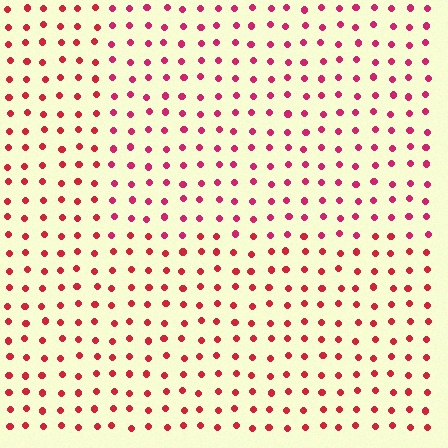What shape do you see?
I see a rectangle.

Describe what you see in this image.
The image is filled with small red elements in a uniform arrangement. A rectangle-shaped region is visible where the elements are tinted to a slightly different hue, forming a subtle color boundary.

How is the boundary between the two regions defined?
The boundary is defined purely by a slight shift in hue (about 19 degrees). Spacing, size, and orientation are identical on both sides.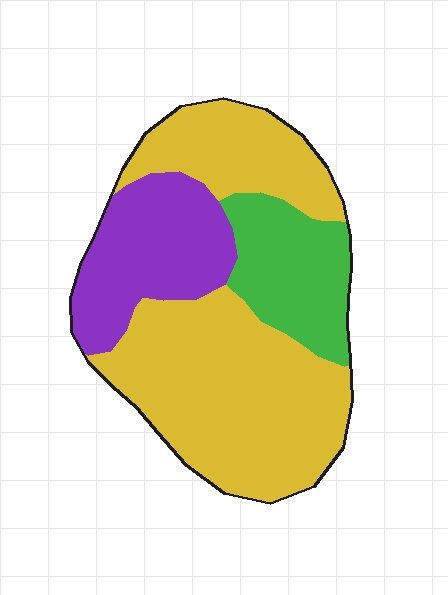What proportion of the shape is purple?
Purple takes up about one fifth (1/5) of the shape.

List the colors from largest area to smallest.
From largest to smallest: yellow, purple, green.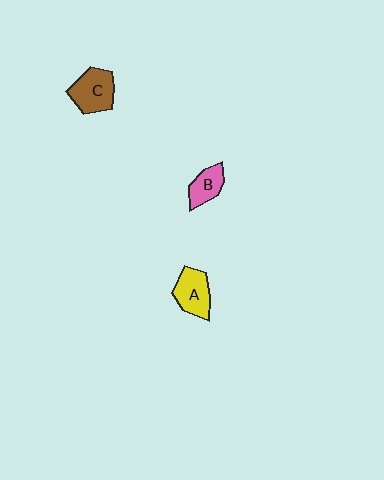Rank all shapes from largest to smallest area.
From largest to smallest: C (brown), A (yellow), B (pink).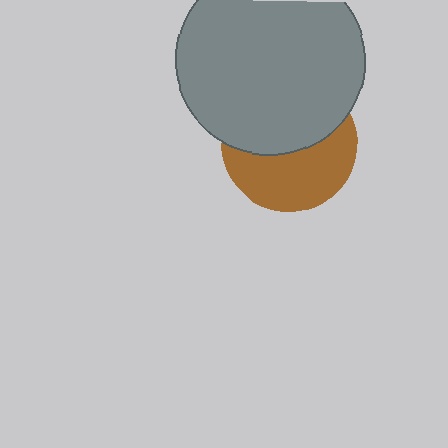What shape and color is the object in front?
The object in front is a gray circle.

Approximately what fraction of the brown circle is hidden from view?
Roughly 51% of the brown circle is hidden behind the gray circle.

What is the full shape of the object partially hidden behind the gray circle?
The partially hidden object is a brown circle.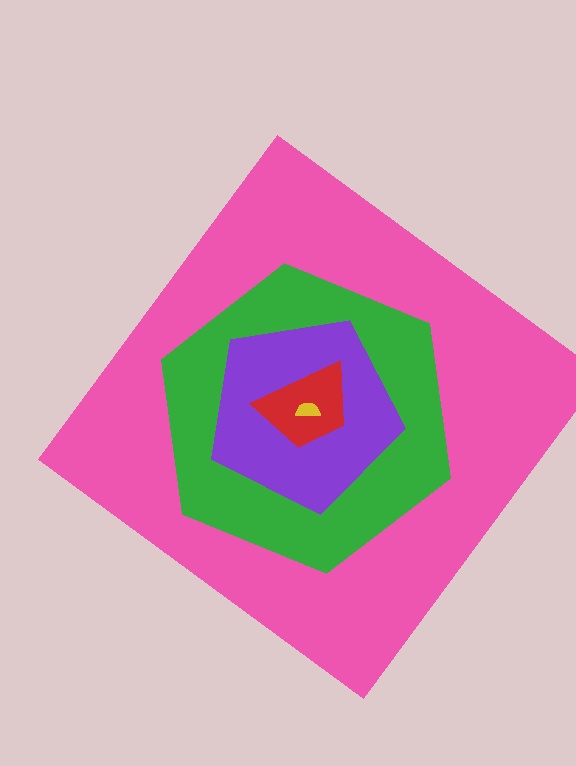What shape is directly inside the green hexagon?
The purple pentagon.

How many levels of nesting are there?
5.